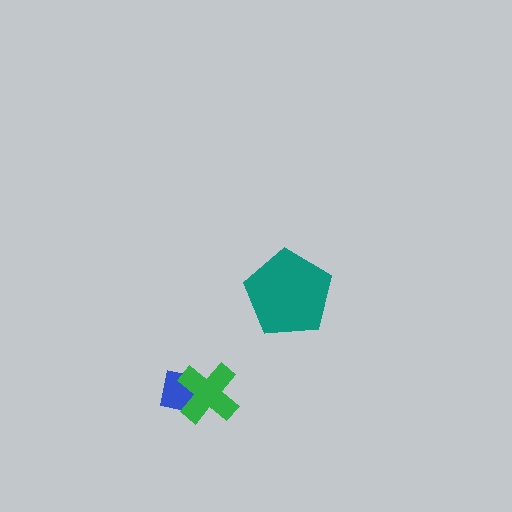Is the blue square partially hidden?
Yes, it is partially covered by another shape.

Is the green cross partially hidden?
No, no other shape covers it.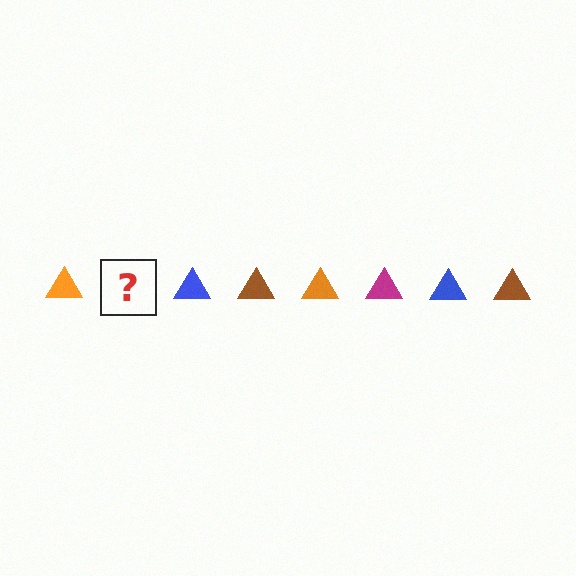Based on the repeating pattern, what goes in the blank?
The blank should be a magenta triangle.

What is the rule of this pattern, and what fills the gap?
The rule is that the pattern cycles through orange, magenta, blue, brown triangles. The gap should be filled with a magenta triangle.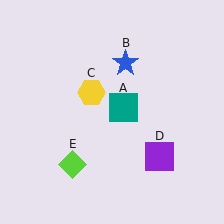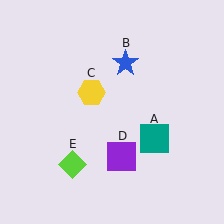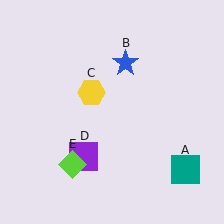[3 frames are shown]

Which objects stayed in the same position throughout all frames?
Blue star (object B) and yellow hexagon (object C) and lime diamond (object E) remained stationary.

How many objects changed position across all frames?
2 objects changed position: teal square (object A), purple square (object D).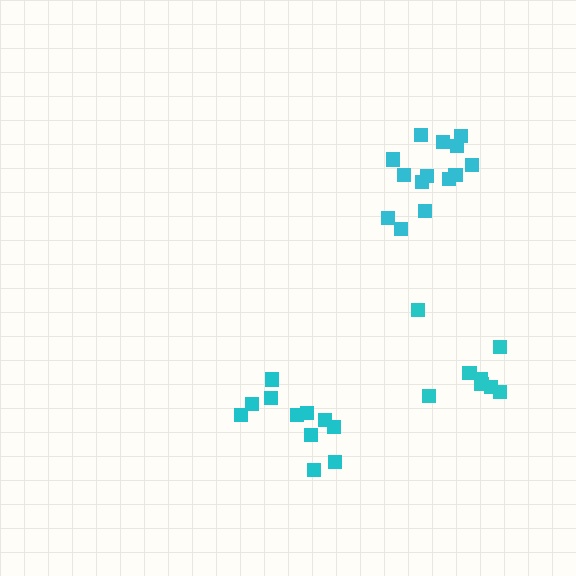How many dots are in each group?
Group 1: 11 dots, Group 2: 14 dots, Group 3: 8 dots (33 total).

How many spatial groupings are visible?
There are 3 spatial groupings.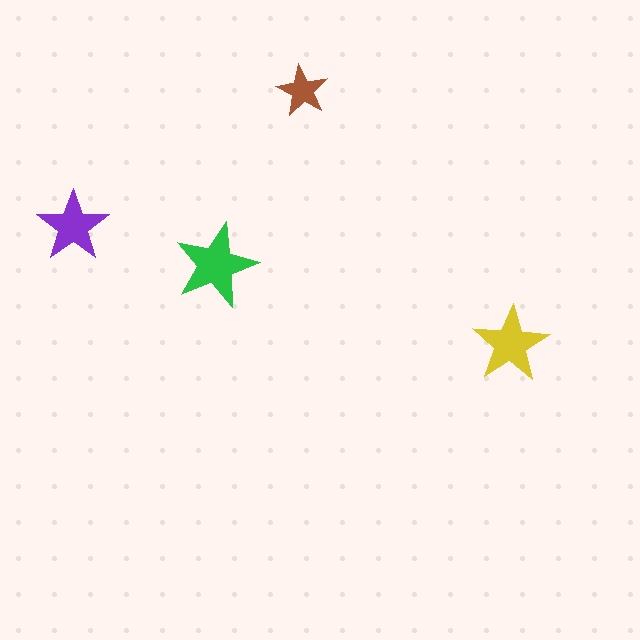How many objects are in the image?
There are 4 objects in the image.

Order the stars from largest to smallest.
the green one, the yellow one, the purple one, the brown one.